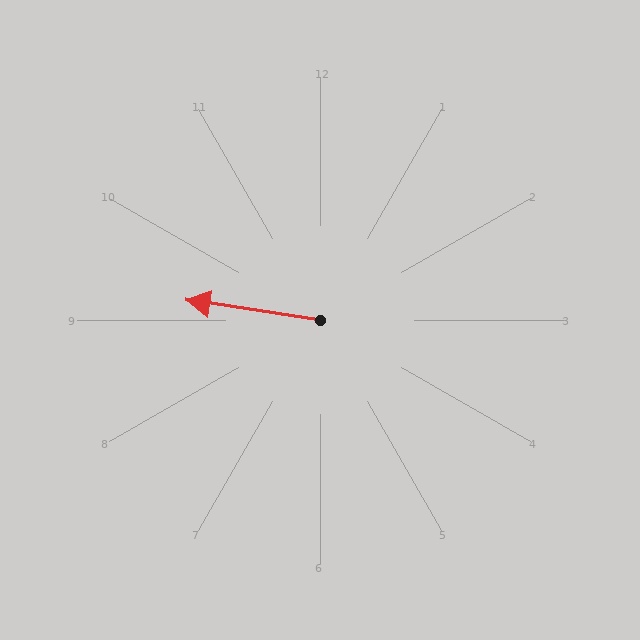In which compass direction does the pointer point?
West.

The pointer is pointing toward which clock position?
Roughly 9 o'clock.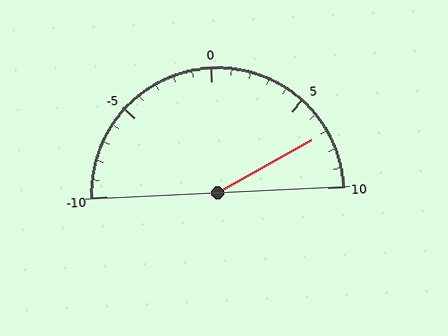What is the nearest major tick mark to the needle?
The nearest major tick mark is 5.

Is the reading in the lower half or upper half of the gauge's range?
The reading is in the upper half of the range (-10 to 10).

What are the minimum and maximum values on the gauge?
The gauge ranges from -10 to 10.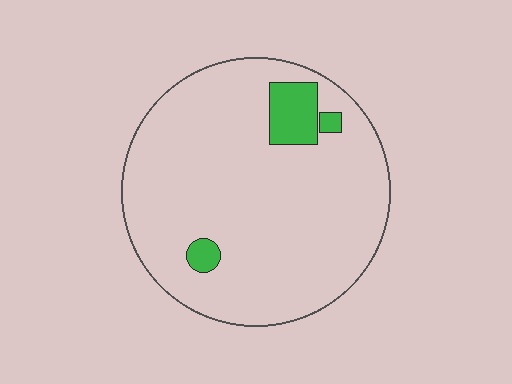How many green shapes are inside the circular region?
3.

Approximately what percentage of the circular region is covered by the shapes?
Approximately 10%.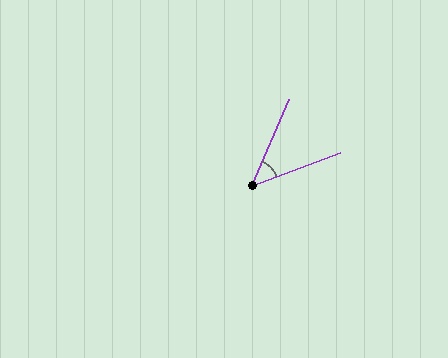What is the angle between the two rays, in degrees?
Approximately 46 degrees.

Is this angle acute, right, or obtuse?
It is acute.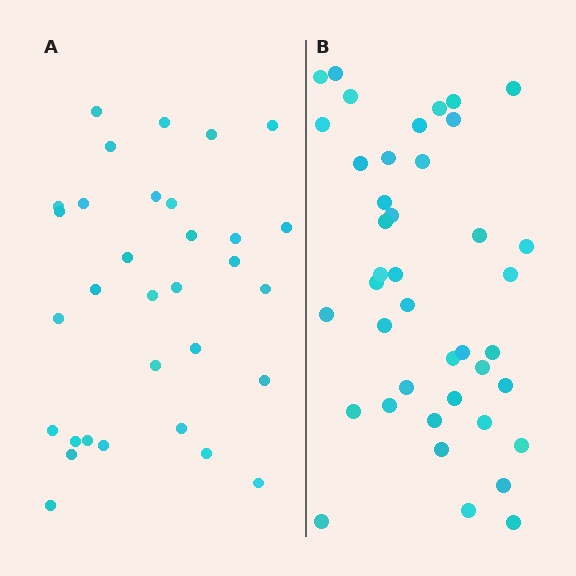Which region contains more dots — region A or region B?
Region B (the right region) has more dots.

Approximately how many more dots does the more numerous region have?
Region B has roughly 8 or so more dots than region A.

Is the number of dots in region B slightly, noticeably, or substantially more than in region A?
Region B has noticeably more, but not dramatically so. The ratio is roughly 1.3 to 1.